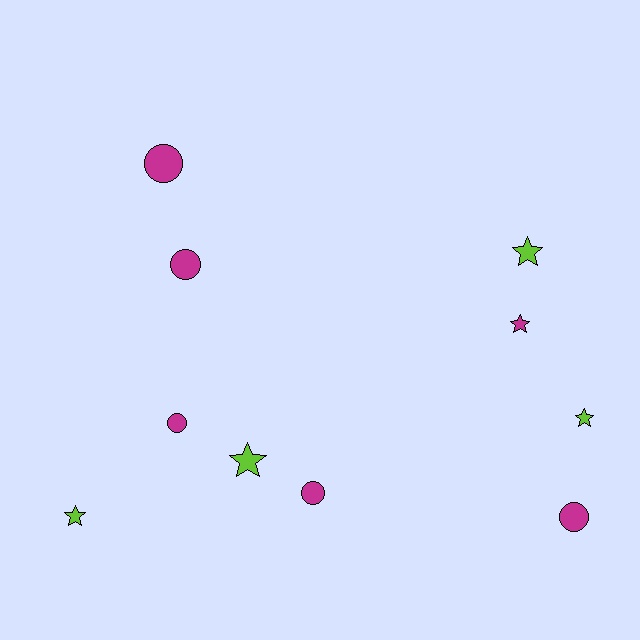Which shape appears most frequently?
Circle, with 5 objects.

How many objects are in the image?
There are 10 objects.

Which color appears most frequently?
Magenta, with 6 objects.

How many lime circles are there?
There are no lime circles.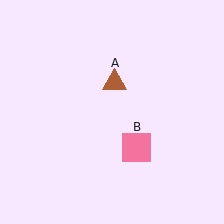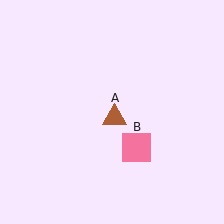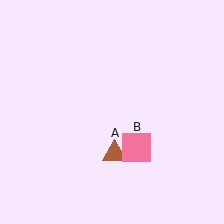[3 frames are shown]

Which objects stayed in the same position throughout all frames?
Pink square (object B) remained stationary.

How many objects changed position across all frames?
1 object changed position: brown triangle (object A).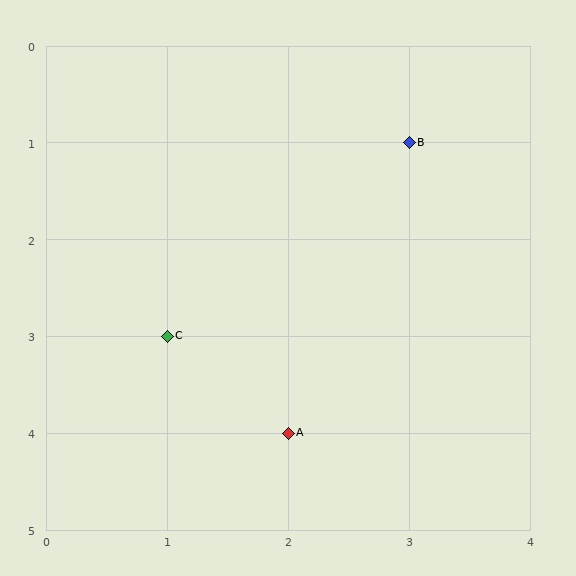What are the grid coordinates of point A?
Point A is at grid coordinates (2, 4).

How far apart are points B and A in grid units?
Points B and A are 1 column and 3 rows apart (about 3.2 grid units diagonally).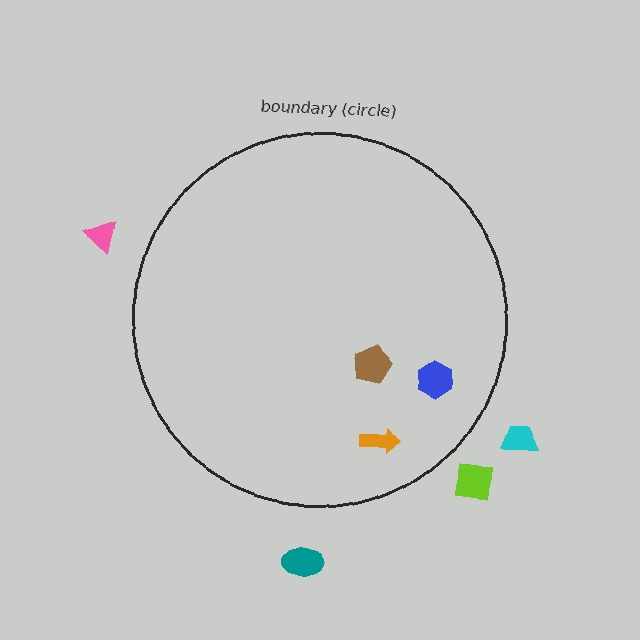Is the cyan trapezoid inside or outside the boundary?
Outside.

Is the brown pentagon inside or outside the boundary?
Inside.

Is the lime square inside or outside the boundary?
Outside.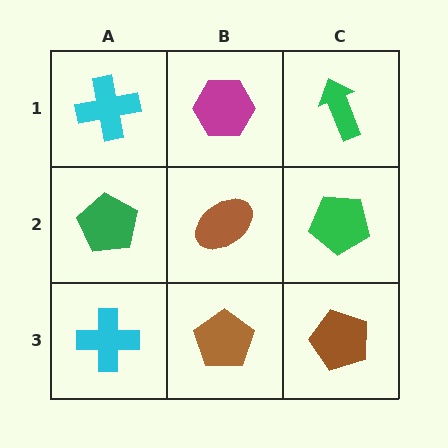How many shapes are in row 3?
3 shapes.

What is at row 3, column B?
A brown pentagon.